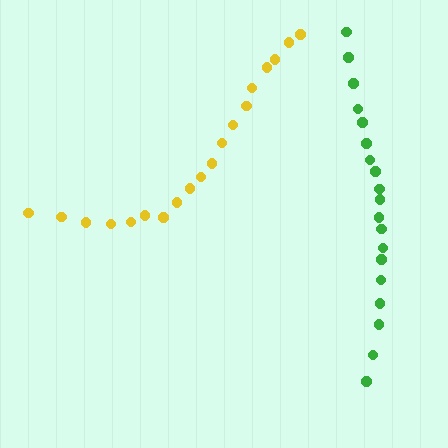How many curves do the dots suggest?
There are 2 distinct paths.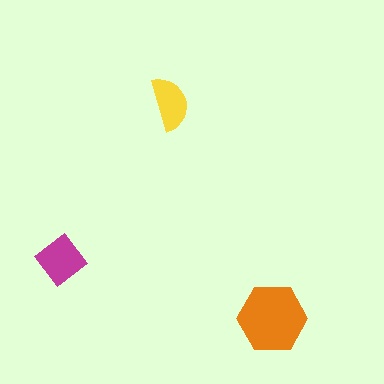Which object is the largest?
The orange hexagon.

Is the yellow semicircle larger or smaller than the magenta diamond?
Smaller.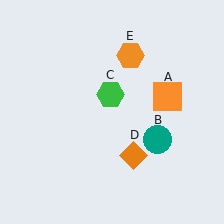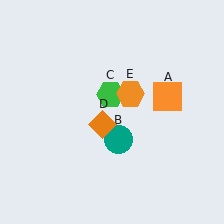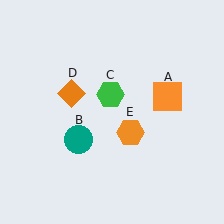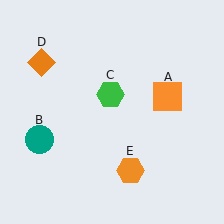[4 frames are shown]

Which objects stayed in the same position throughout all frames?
Orange square (object A) and green hexagon (object C) remained stationary.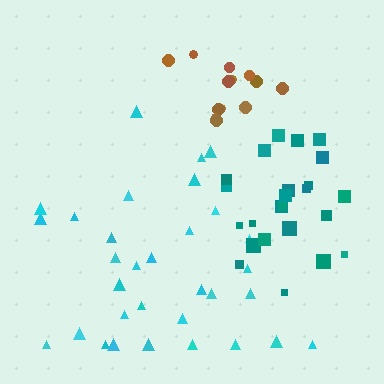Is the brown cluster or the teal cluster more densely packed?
Brown.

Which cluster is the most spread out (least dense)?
Cyan.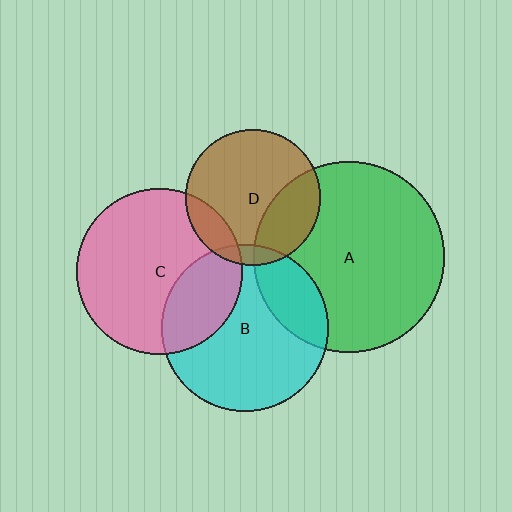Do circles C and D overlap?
Yes.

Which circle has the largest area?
Circle A (green).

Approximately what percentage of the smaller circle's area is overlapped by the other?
Approximately 15%.